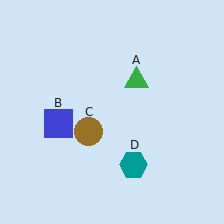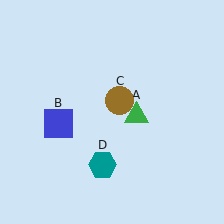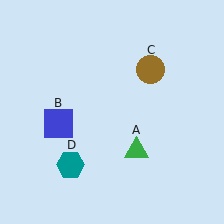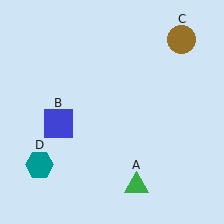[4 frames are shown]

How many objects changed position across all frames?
3 objects changed position: green triangle (object A), brown circle (object C), teal hexagon (object D).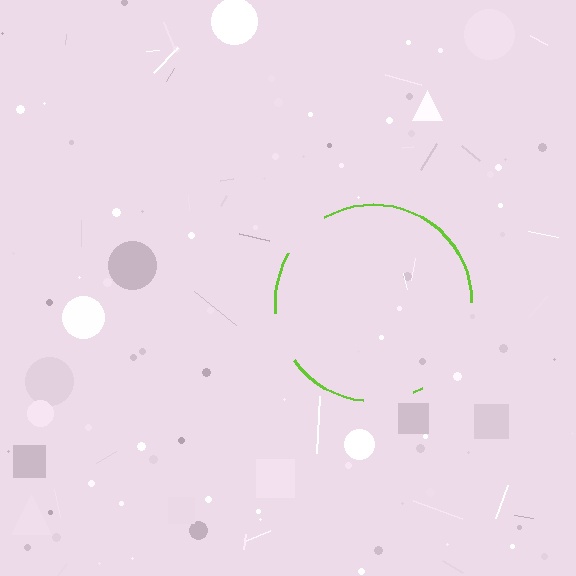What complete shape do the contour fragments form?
The contour fragments form a circle.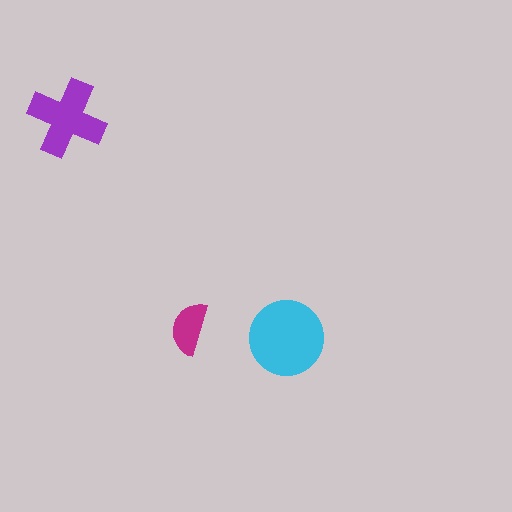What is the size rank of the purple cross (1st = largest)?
2nd.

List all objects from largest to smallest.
The cyan circle, the purple cross, the magenta semicircle.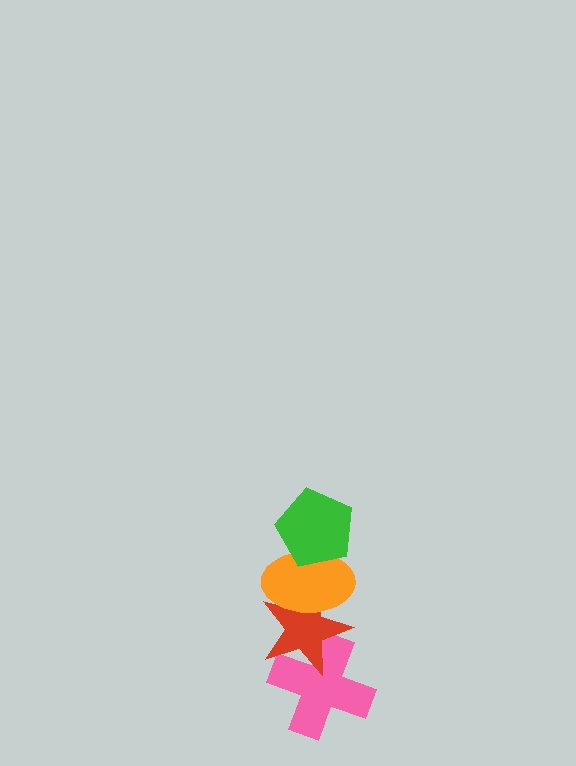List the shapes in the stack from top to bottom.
From top to bottom: the green pentagon, the orange ellipse, the red star, the pink cross.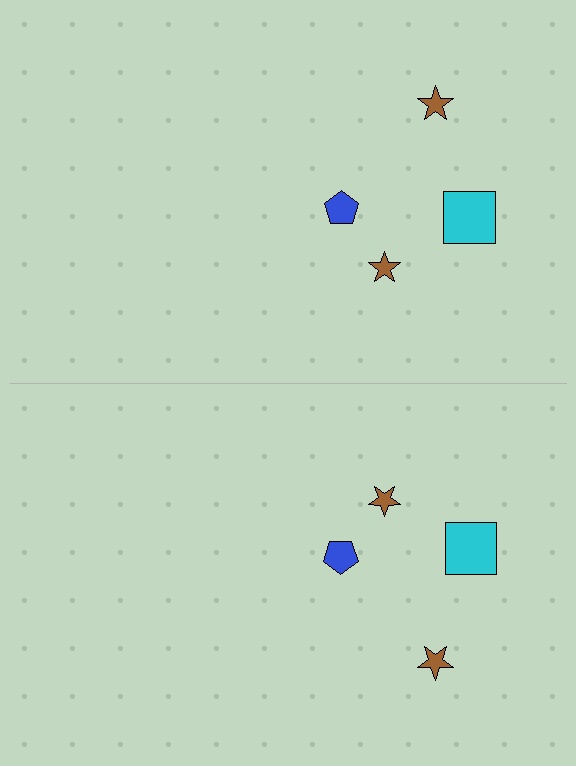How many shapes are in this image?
There are 8 shapes in this image.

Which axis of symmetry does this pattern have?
The pattern has a horizontal axis of symmetry running through the center of the image.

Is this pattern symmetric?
Yes, this pattern has bilateral (reflection) symmetry.